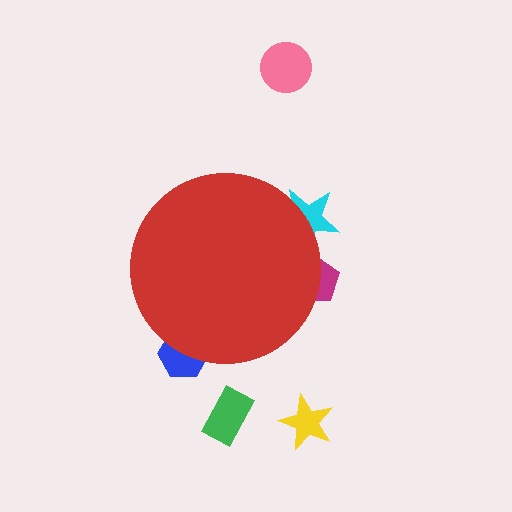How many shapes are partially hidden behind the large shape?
3 shapes are partially hidden.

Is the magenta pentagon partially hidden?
Yes, the magenta pentagon is partially hidden behind the red circle.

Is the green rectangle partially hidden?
No, the green rectangle is fully visible.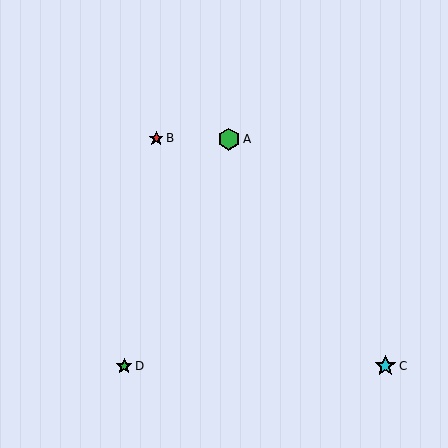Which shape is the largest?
The green hexagon (labeled A) is the largest.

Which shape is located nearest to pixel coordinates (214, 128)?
The green hexagon (labeled A) at (229, 139) is nearest to that location.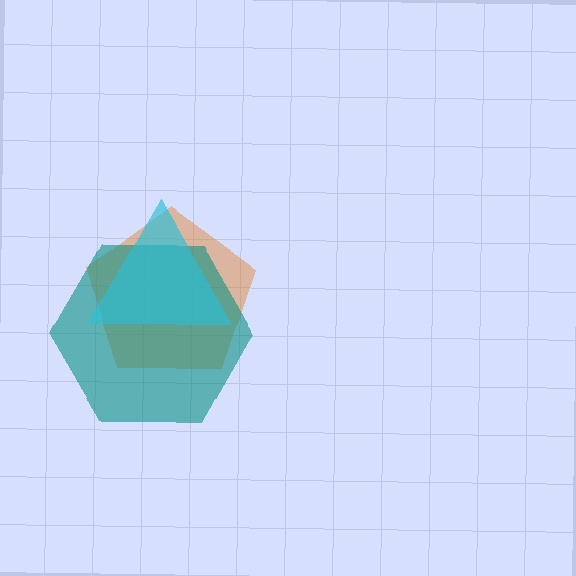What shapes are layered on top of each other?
The layered shapes are: an orange pentagon, a teal hexagon, a cyan triangle.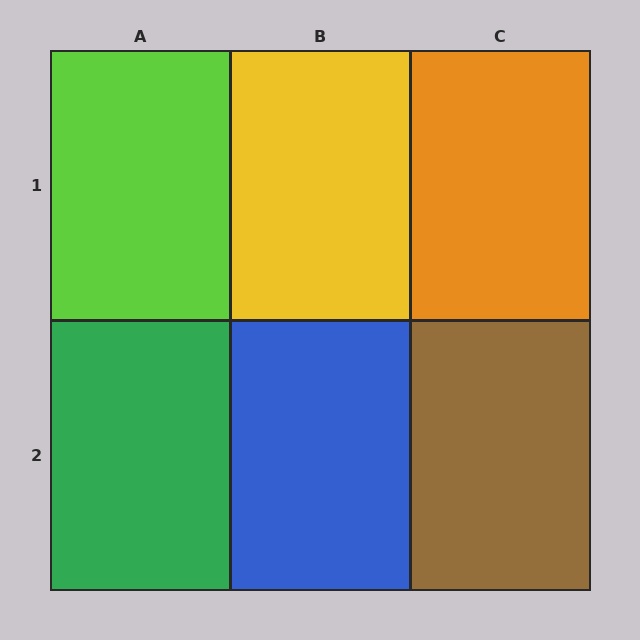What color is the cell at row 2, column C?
Brown.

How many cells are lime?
1 cell is lime.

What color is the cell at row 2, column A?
Green.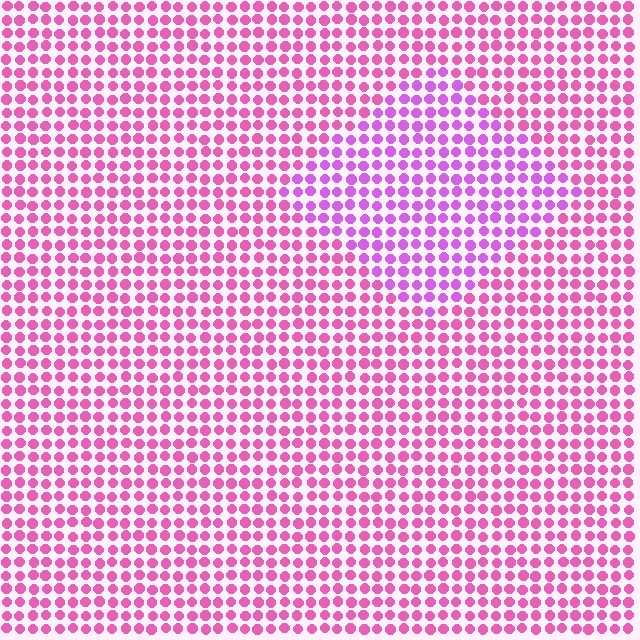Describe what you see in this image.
The image is filled with small pink elements in a uniform arrangement. A diamond-shaped region is visible where the elements are tinted to a slightly different hue, forming a subtle color boundary.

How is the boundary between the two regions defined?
The boundary is defined purely by a slight shift in hue (about 30 degrees). Spacing, size, and orientation are identical on both sides.